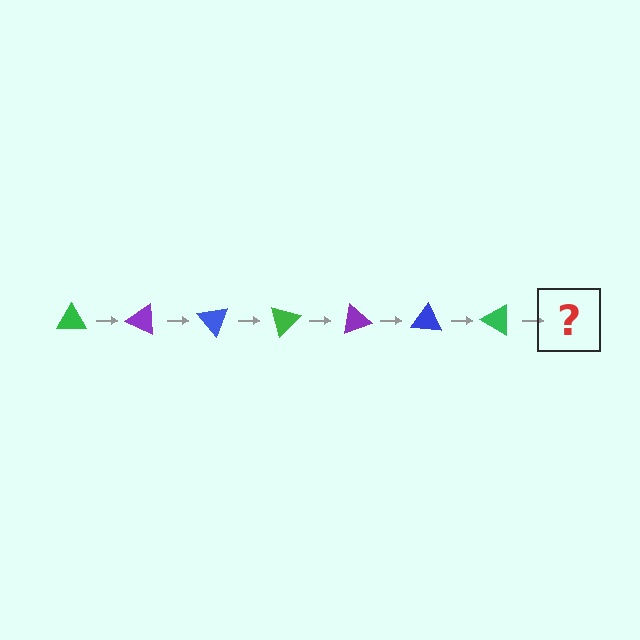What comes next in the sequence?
The next element should be a purple triangle, rotated 175 degrees from the start.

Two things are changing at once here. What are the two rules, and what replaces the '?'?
The two rules are that it rotates 25 degrees each step and the color cycles through green, purple, and blue. The '?' should be a purple triangle, rotated 175 degrees from the start.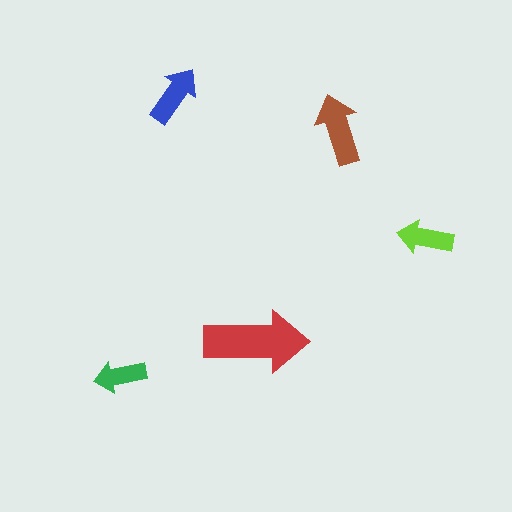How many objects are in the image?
There are 5 objects in the image.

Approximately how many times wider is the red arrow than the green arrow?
About 2 times wider.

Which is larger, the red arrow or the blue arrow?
The red one.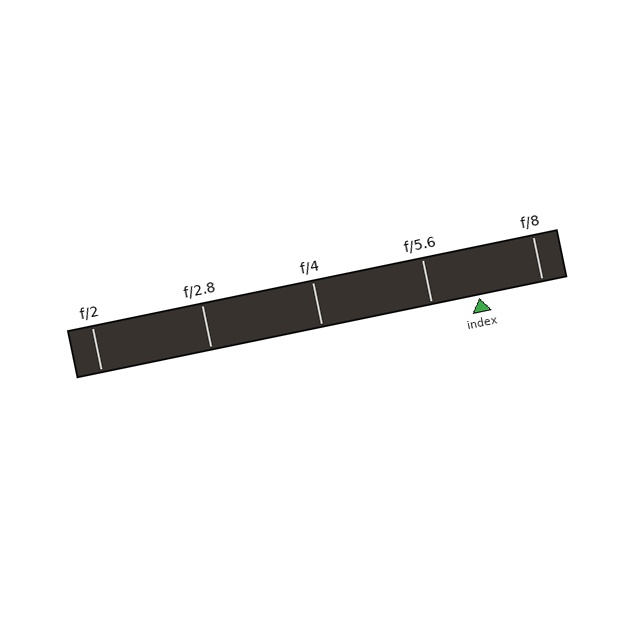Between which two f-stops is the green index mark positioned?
The index mark is between f/5.6 and f/8.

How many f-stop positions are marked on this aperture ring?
There are 5 f-stop positions marked.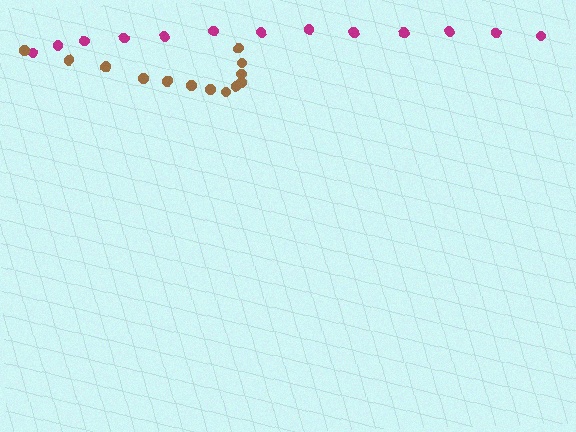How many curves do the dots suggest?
There are 2 distinct paths.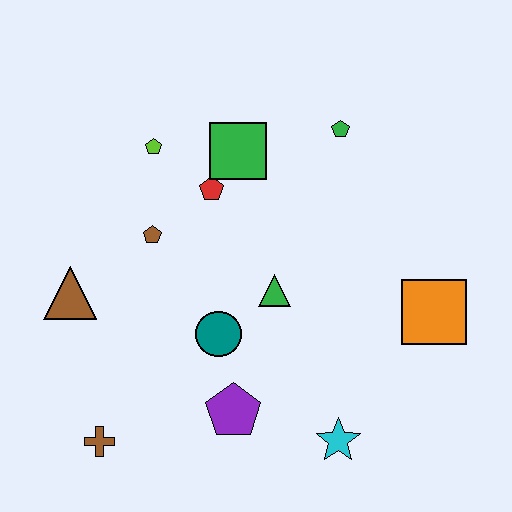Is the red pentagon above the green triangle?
Yes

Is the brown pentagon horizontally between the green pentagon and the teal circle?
No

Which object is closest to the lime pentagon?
The red pentagon is closest to the lime pentagon.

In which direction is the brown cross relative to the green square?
The brown cross is below the green square.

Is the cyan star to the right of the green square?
Yes